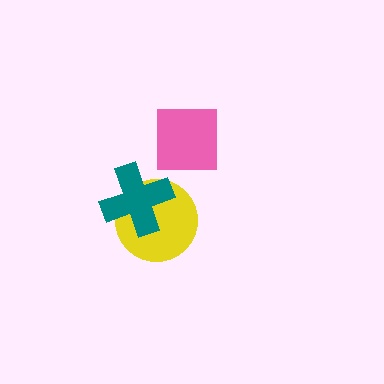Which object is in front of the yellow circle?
The teal cross is in front of the yellow circle.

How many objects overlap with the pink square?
0 objects overlap with the pink square.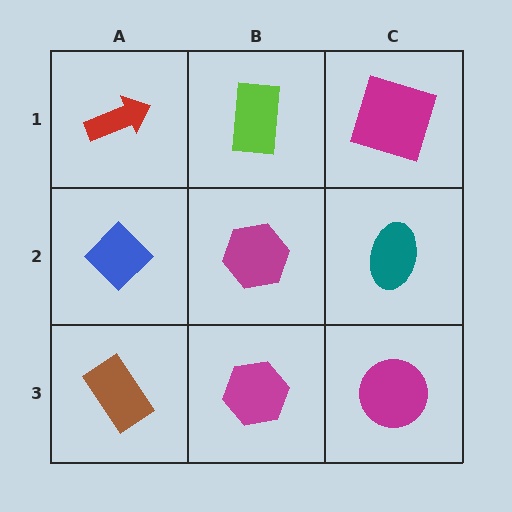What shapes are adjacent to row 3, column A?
A blue diamond (row 2, column A), a magenta hexagon (row 3, column B).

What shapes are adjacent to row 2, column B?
A lime rectangle (row 1, column B), a magenta hexagon (row 3, column B), a blue diamond (row 2, column A), a teal ellipse (row 2, column C).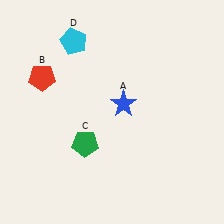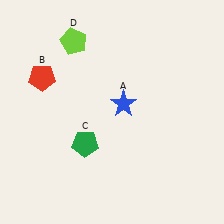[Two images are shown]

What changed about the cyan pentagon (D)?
In Image 1, D is cyan. In Image 2, it changed to lime.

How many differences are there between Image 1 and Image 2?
There is 1 difference between the two images.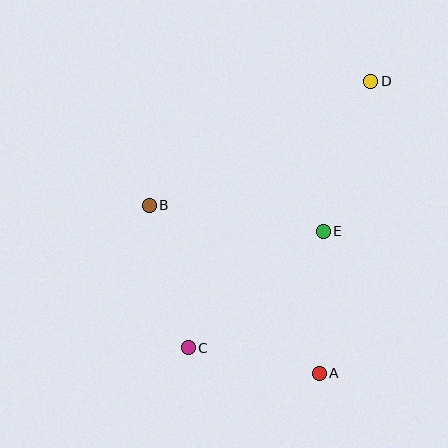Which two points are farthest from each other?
Points C and D are farthest from each other.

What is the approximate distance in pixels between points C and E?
The distance between C and E is approximately 179 pixels.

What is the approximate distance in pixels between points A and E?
The distance between A and E is approximately 142 pixels.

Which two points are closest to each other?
Points A and C are closest to each other.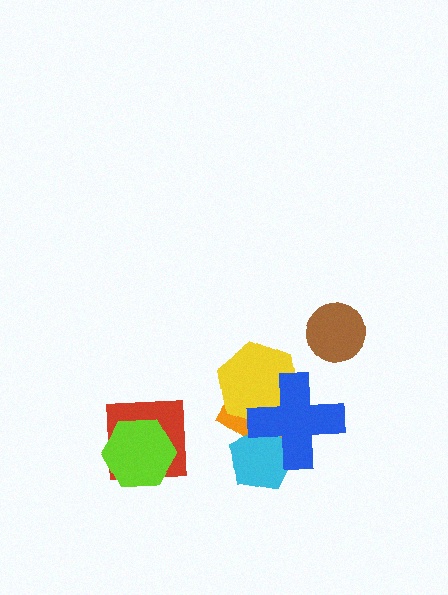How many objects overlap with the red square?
1 object overlaps with the red square.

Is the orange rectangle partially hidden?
Yes, it is partially covered by another shape.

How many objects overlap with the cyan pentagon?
2 objects overlap with the cyan pentagon.